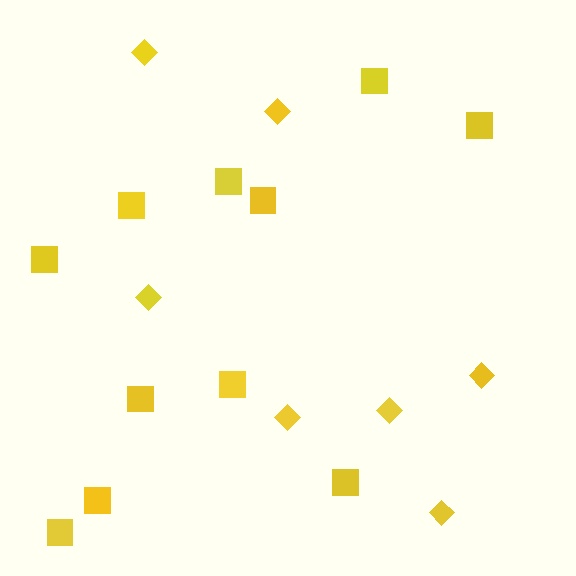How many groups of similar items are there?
There are 2 groups: one group of squares (11) and one group of diamonds (7).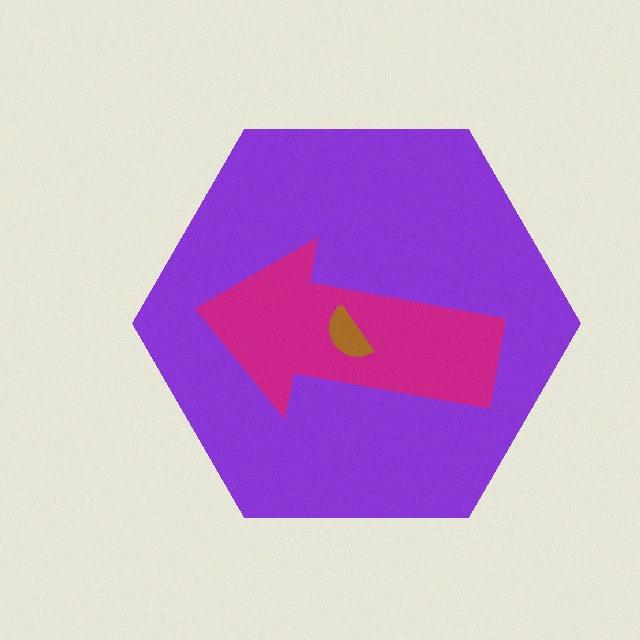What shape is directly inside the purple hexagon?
The magenta arrow.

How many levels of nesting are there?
3.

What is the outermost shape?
The purple hexagon.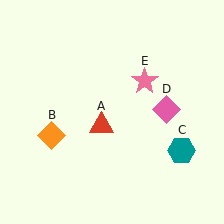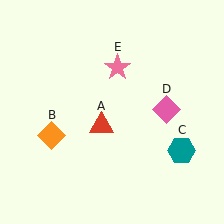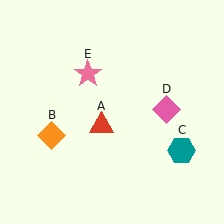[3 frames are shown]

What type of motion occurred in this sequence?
The pink star (object E) rotated counterclockwise around the center of the scene.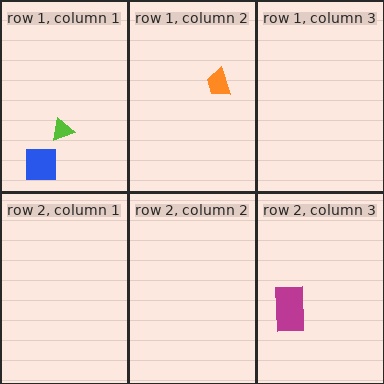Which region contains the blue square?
The row 1, column 1 region.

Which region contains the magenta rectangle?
The row 2, column 3 region.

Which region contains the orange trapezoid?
The row 1, column 2 region.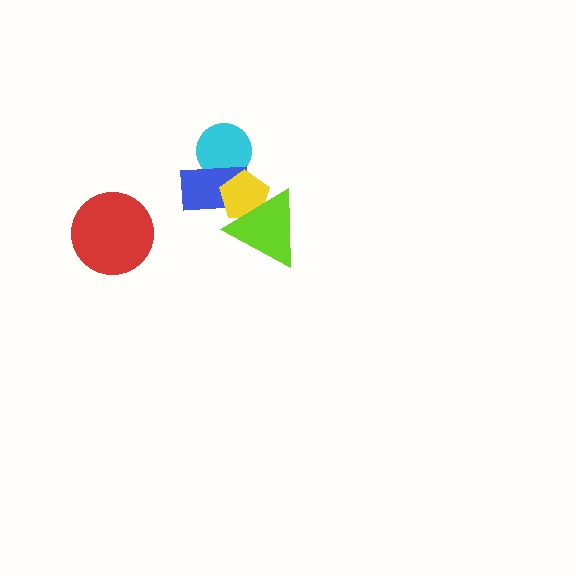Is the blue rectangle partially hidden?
Yes, it is partially covered by another shape.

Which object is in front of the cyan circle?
The blue rectangle is in front of the cyan circle.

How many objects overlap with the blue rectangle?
3 objects overlap with the blue rectangle.